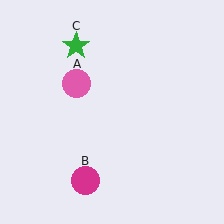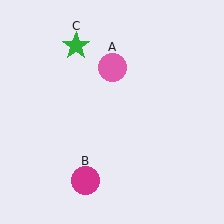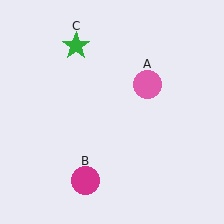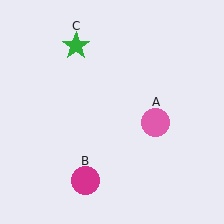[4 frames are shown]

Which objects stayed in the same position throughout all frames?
Magenta circle (object B) and green star (object C) remained stationary.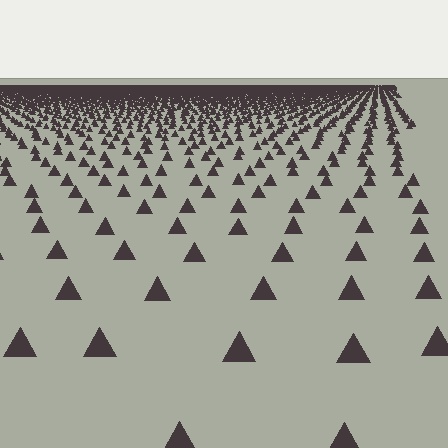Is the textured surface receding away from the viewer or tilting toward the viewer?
The surface is receding away from the viewer. Texture elements get smaller and denser toward the top.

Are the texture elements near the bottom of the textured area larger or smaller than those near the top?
Larger. Near the bottom, elements are closer to the viewer and appear at a bigger on-screen size.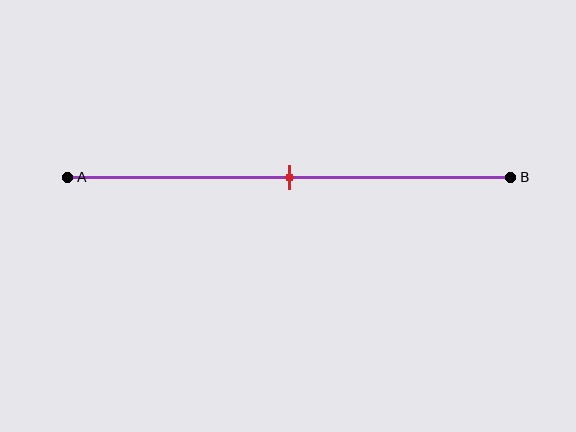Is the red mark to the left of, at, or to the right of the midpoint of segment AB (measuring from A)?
The red mark is approximately at the midpoint of segment AB.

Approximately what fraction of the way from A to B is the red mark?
The red mark is approximately 50% of the way from A to B.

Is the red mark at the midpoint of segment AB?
Yes, the mark is approximately at the midpoint.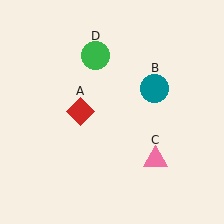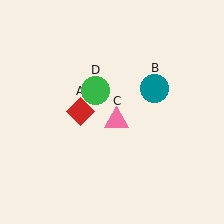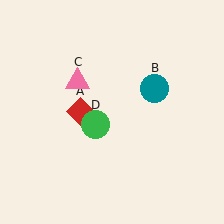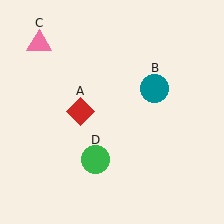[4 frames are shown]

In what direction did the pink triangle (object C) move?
The pink triangle (object C) moved up and to the left.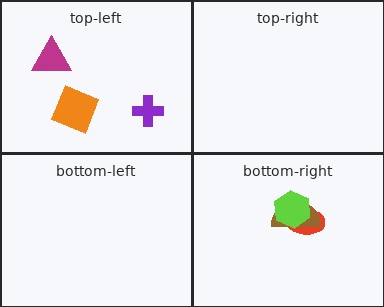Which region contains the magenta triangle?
The top-left region.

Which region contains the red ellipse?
The bottom-right region.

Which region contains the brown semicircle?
The bottom-right region.